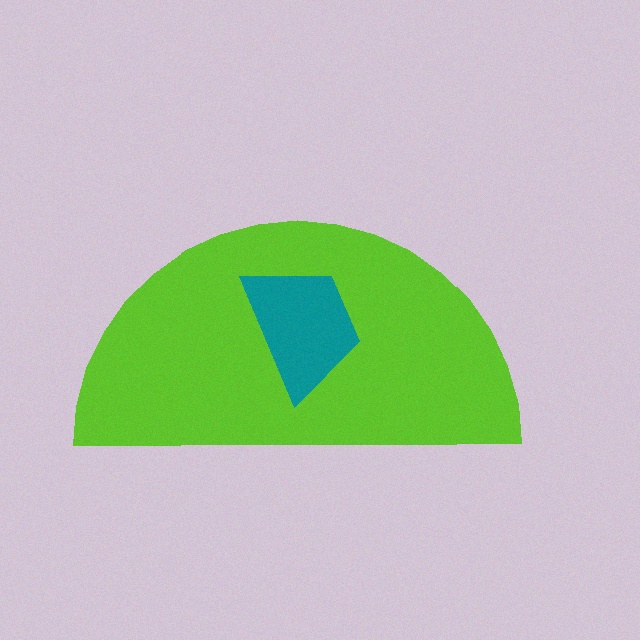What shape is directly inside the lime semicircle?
The teal trapezoid.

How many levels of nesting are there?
2.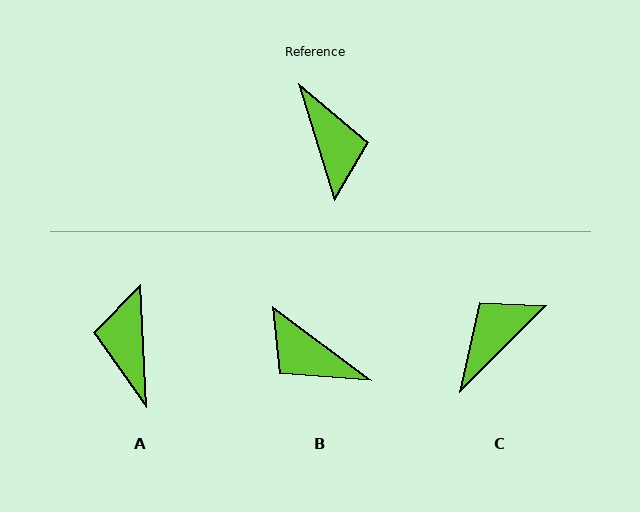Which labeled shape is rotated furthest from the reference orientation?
A, about 165 degrees away.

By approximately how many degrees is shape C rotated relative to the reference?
Approximately 118 degrees counter-clockwise.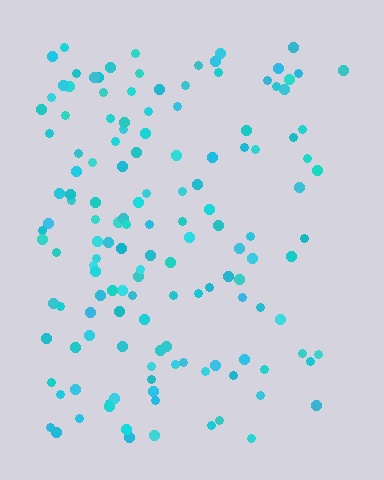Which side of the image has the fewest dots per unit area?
The right.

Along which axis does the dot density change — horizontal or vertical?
Horizontal.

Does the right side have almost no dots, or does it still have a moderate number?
Still a moderate number, just noticeably fewer than the left.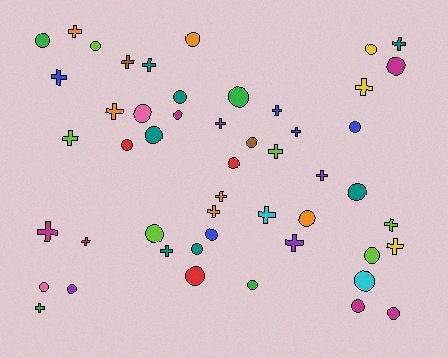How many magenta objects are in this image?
There are 5 magenta objects.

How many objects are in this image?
There are 50 objects.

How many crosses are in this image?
There are 23 crosses.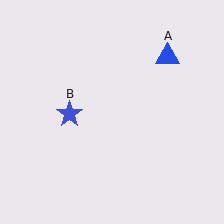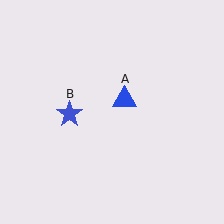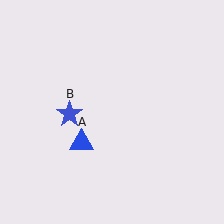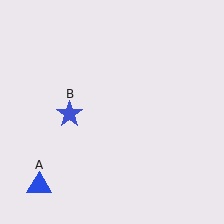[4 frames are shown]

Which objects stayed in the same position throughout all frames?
Blue star (object B) remained stationary.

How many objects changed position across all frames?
1 object changed position: blue triangle (object A).